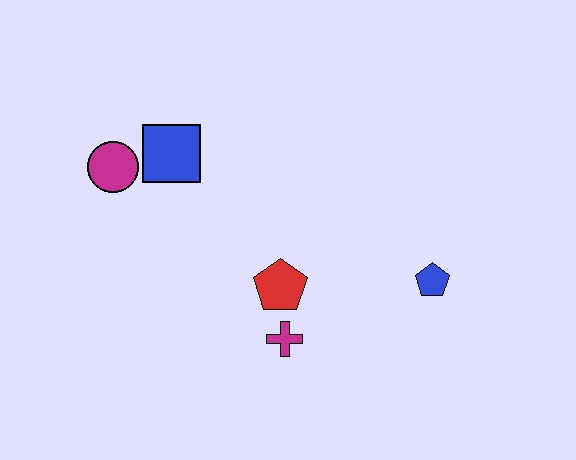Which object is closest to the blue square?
The magenta circle is closest to the blue square.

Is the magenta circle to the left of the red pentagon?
Yes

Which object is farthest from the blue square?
The blue pentagon is farthest from the blue square.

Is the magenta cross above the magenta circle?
No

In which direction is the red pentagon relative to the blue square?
The red pentagon is below the blue square.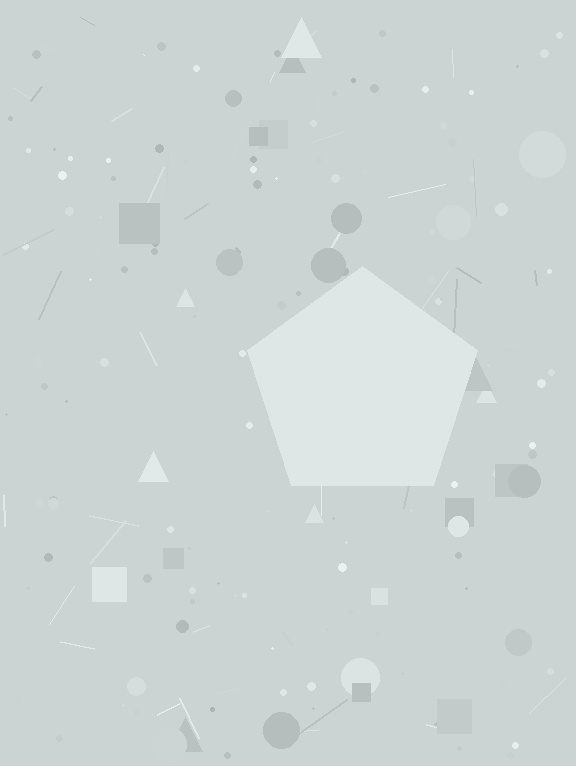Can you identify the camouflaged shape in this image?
The camouflaged shape is a pentagon.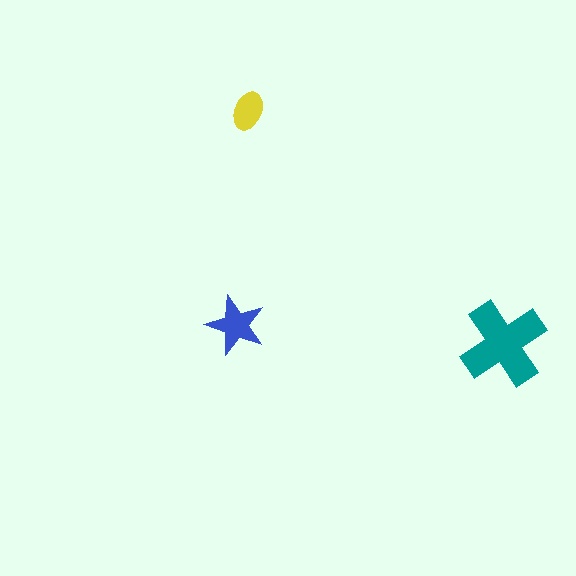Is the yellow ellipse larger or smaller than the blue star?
Smaller.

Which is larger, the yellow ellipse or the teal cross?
The teal cross.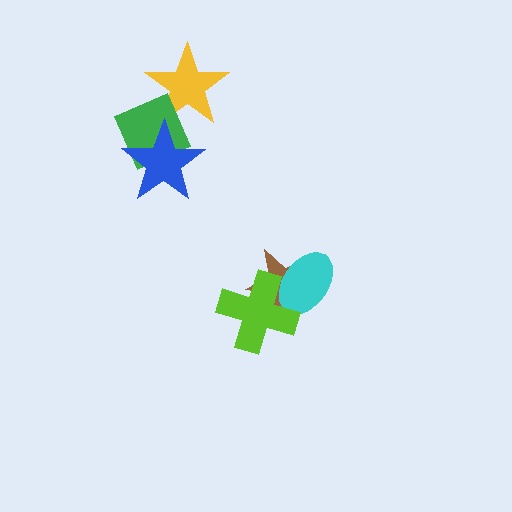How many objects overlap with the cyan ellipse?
2 objects overlap with the cyan ellipse.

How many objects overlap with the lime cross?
2 objects overlap with the lime cross.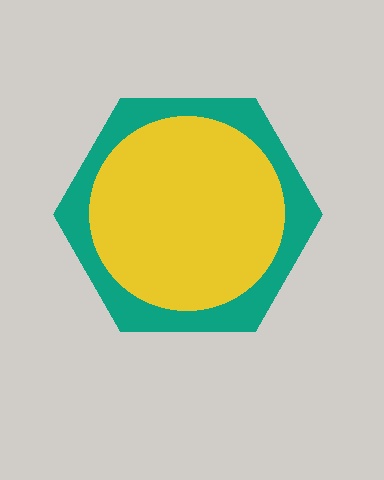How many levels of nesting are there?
2.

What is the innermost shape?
The yellow circle.